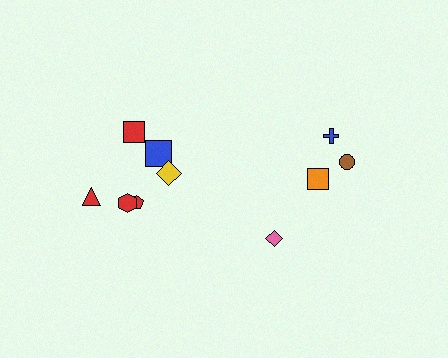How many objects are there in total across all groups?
There are 10 objects.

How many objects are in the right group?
There are 4 objects.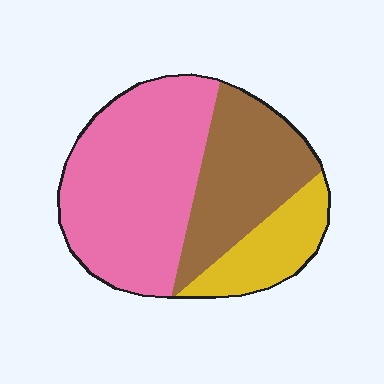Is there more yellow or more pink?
Pink.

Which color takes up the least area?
Yellow, at roughly 15%.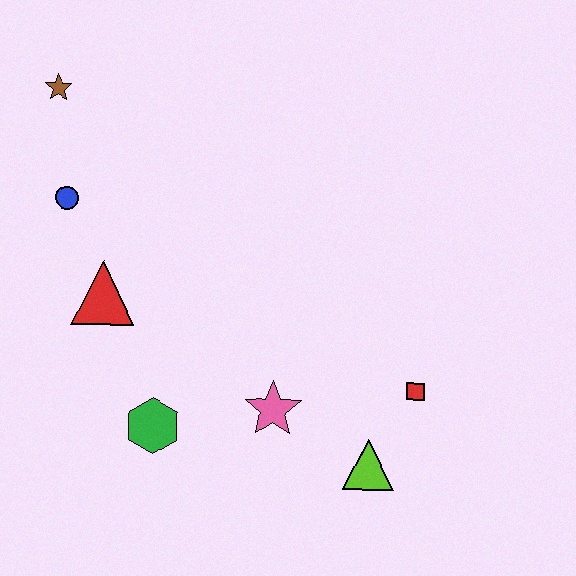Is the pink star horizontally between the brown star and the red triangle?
No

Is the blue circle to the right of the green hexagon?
No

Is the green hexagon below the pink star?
Yes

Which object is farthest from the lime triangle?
The brown star is farthest from the lime triangle.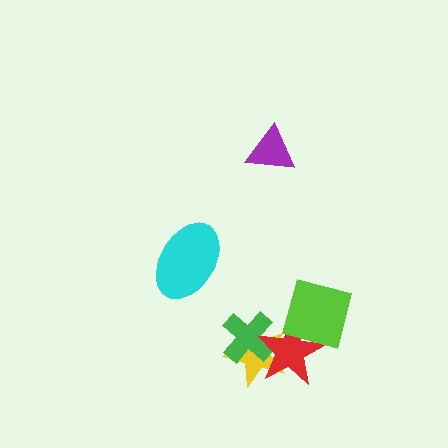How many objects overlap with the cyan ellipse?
0 objects overlap with the cyan ellipse.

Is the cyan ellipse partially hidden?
No, no other shape covers it.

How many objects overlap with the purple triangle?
0 objects overlap with the purple triangle.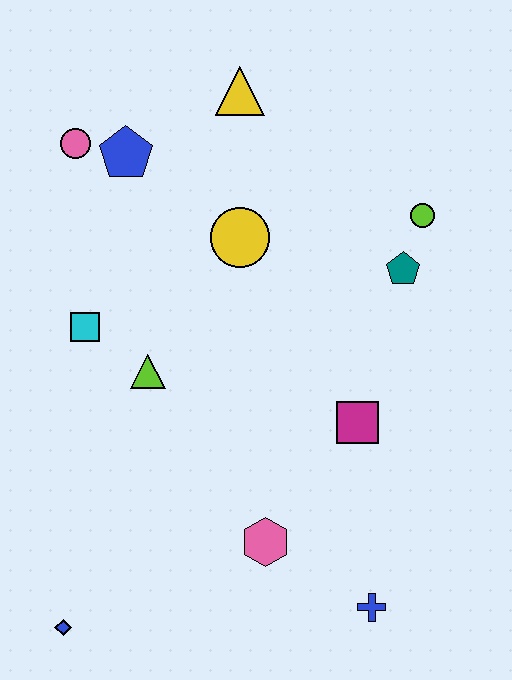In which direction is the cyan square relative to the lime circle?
The cyan square is to the left of the lime circle.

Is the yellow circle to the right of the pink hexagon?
No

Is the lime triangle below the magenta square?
No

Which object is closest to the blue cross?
The pink hexagon is closest to the blue cross.